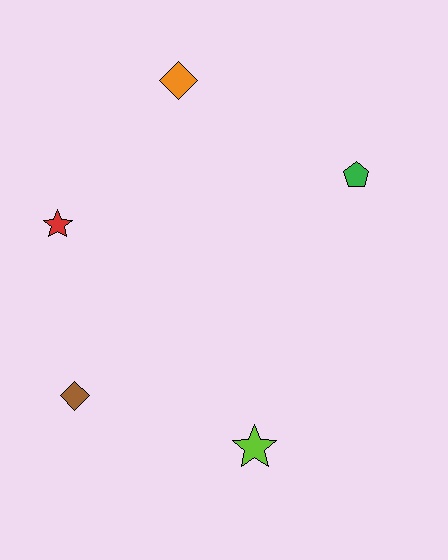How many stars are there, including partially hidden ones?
There are 2 stars.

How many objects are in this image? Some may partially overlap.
There are 5 objects.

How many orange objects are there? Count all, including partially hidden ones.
There is 1 orange object.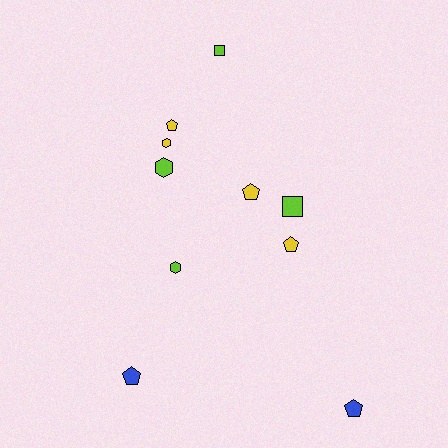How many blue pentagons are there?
There are 2 blue pentagons.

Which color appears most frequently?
Yellow, with 4 objects.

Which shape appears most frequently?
Pentagon, with 5 objects.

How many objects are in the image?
There are 10 objects.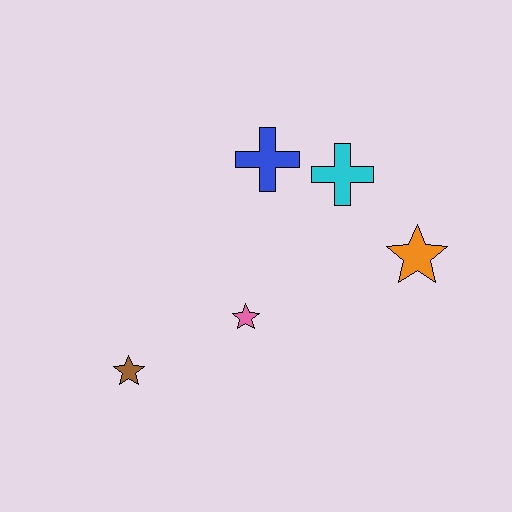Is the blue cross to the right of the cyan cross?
No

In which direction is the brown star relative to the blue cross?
The brown star is below the blue cross.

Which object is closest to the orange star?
The cyan cross is closest to the orange star.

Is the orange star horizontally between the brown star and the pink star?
No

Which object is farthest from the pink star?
The orange star is farthest from the pink star.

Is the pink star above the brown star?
Yes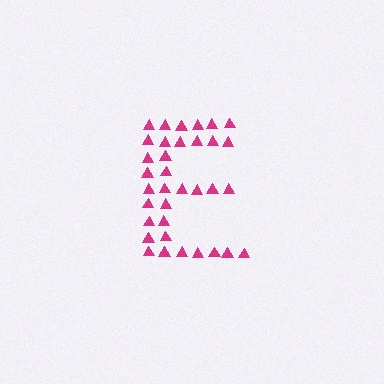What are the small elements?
The small elements are triangles.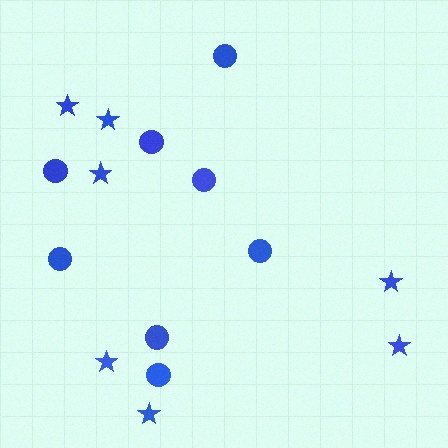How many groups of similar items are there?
There are 2 groups: one group of circles (8) and one group of stars (7).